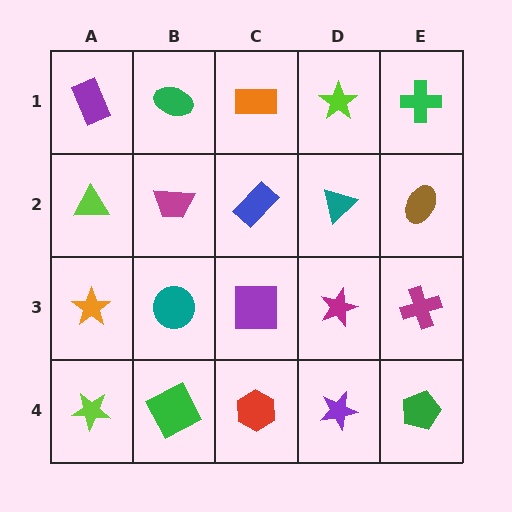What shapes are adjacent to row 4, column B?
A teal circle (row 3, column B), a lime star (row 4, column A), a red hexagon (row 4, column C).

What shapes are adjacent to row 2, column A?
A purple rectangle (row 1, column A), an orange star (row 3, column A), a magenta trapezoid (row 2, column B).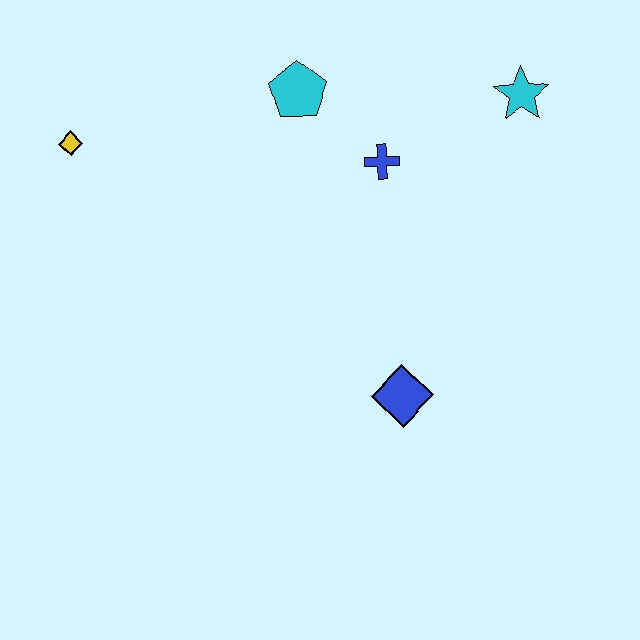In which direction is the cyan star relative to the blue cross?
The cyan star is to the right of the blue cross.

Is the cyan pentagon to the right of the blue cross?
No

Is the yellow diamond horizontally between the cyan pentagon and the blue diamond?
No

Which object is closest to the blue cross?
The cyan pentagon is closest to the blue cross.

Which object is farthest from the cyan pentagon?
The blue diamond is farthest from the cyan pentagon.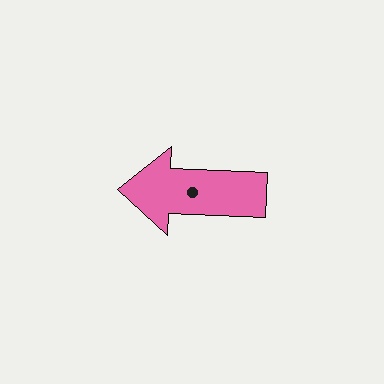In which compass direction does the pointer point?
West.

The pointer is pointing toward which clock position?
Roughly 9 o'clock.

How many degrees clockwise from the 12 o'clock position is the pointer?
Approximately 272 degrees.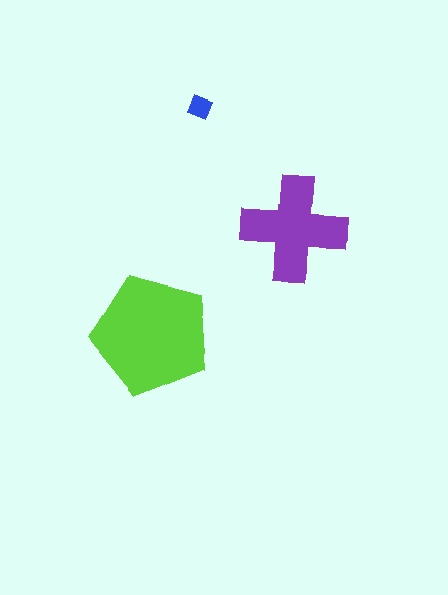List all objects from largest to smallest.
The lime pentagon, the purple cross, the blue diamond.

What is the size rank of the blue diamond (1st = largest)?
3rd.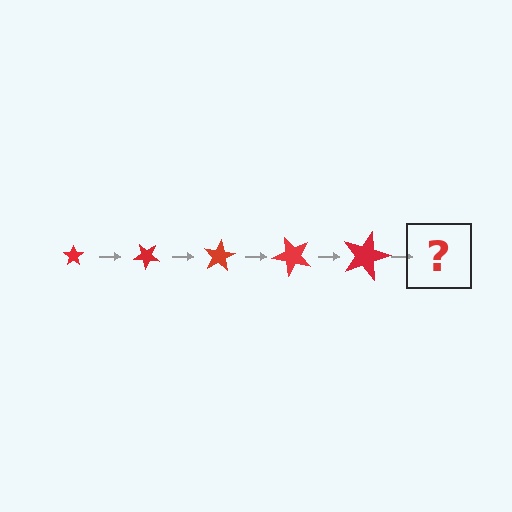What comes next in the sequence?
The next element should be a star, larger than the previous one and rotated 200 degrees from the start.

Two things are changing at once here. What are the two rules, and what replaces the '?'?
The two rules are that the star grows larger each step and it rotates 40 degrees each step. The '?' should be a star, larger than the previous one and rotated 200 degrees from the start.